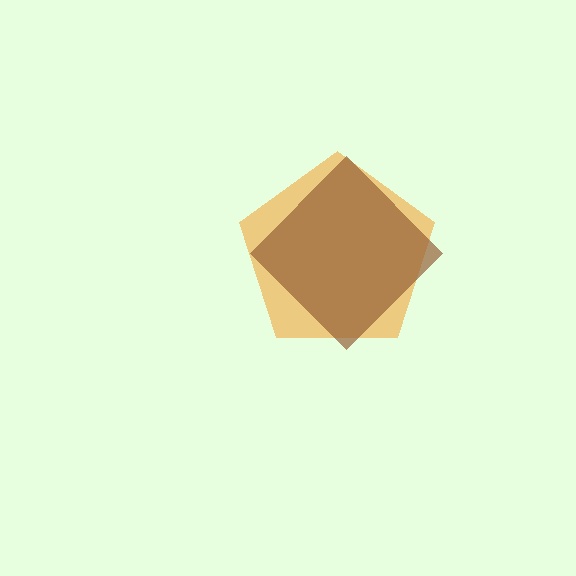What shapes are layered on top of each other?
The layered shapes are: an orange pentagon, a brown diamond.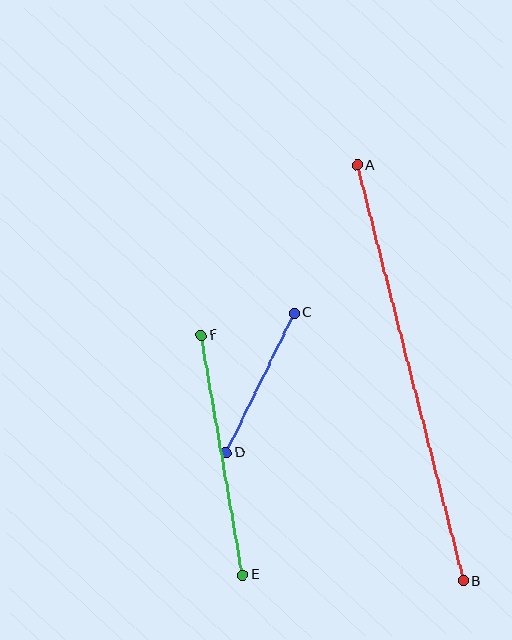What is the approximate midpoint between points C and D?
The midpoint is at approximately (260, 383) pixels.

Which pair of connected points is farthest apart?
Points A and B are farthest apart.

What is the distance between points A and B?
The distance is approximately 429 pixels.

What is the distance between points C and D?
The distance is approximately 155 pixels.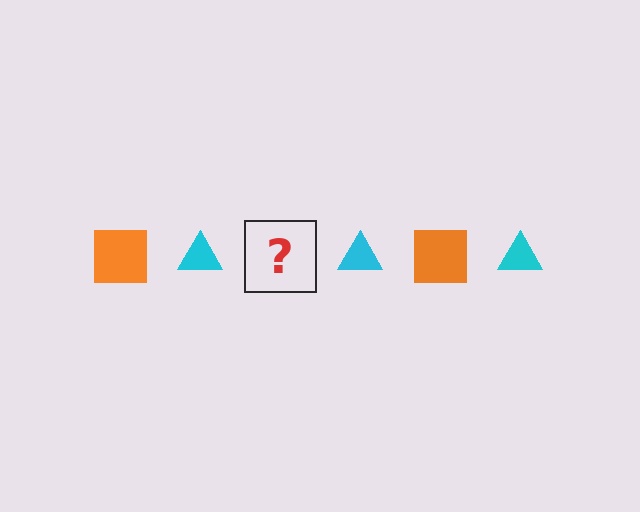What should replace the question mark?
The question mark should be replaced with an orange square.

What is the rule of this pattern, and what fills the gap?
The rule is that the pattern alternates between orange square and cyan triangle. The gap should be filled with an orange square.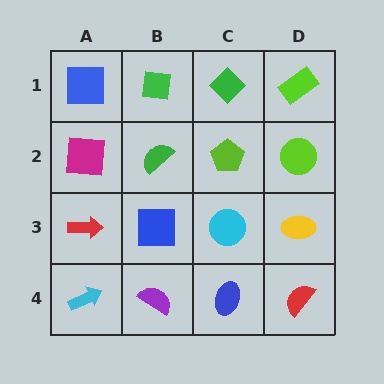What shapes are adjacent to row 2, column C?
A green diamond (row 1, column C), a cyan circle (row 3, column C), a green semicircle (row 2, column B), a lime circle (row 2, column D).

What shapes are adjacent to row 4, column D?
A yellow ellipse (row 3, column D), a blue ellipse (row 4, column C).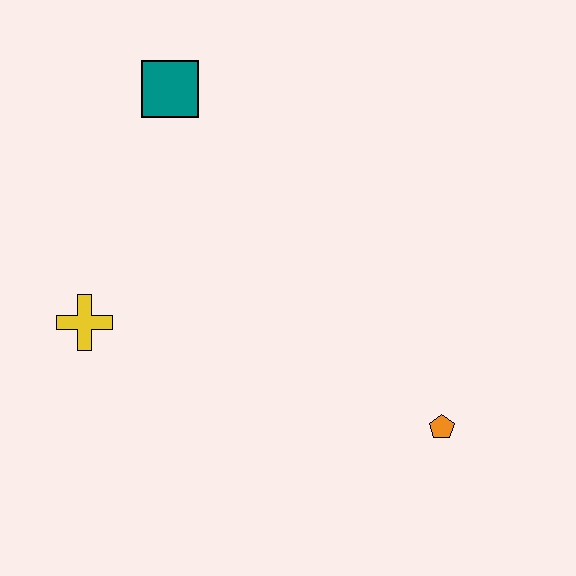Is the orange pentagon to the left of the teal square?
No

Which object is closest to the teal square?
The yellow cross is closest to the teal square.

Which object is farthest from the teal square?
The orange pentagon is farthest from the teal square.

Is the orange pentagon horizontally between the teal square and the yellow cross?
No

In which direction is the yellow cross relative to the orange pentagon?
The yellow cross is to the left of the orange pentagon.